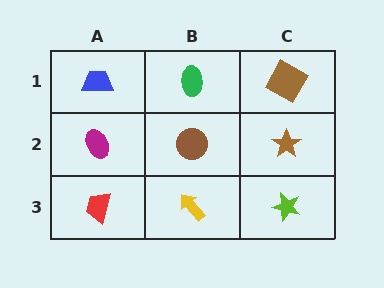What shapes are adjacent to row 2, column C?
A brown square (row 1, column C), a lime star (row 3, column C), a brown circle (row 2, column B).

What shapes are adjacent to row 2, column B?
A green ellipse (row 1, column B), a yellow arrow (row 3, column B), a magenta ellipse (row 2, column A), a brown star (row 2, column C).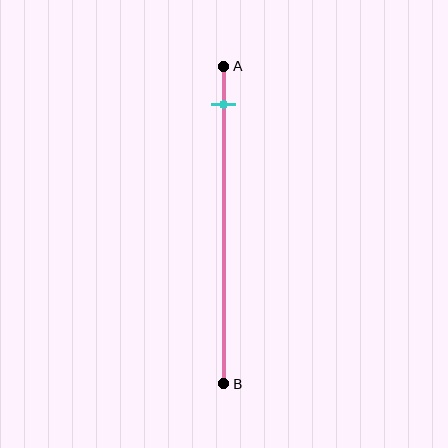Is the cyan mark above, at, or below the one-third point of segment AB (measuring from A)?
The cyan mark is above the one-third point of segment AB.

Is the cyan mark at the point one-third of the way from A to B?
No, the mark is at about 10% from A, not at the 33% one-third point.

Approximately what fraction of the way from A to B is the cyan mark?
The cyan mark is approximately 10% of the way from A to B.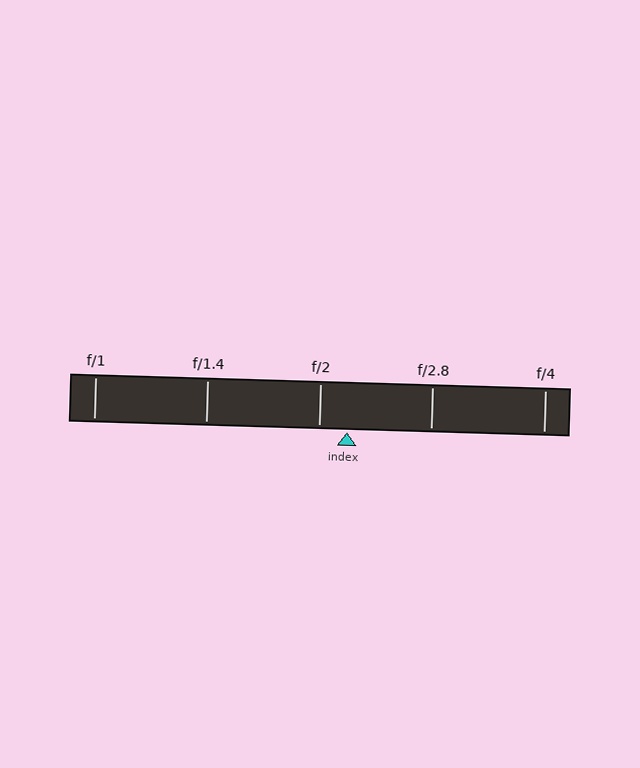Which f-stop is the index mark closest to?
The index mark is closest to f/2.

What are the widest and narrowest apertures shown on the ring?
The widest aperture shown is f/1 and the narrowest is f/4.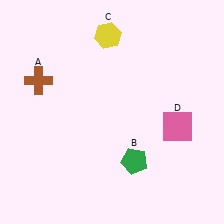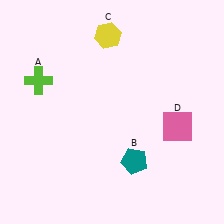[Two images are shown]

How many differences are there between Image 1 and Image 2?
There are 2 differences between the two images.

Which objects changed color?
A changed from brown to lime. B changed from green to teal.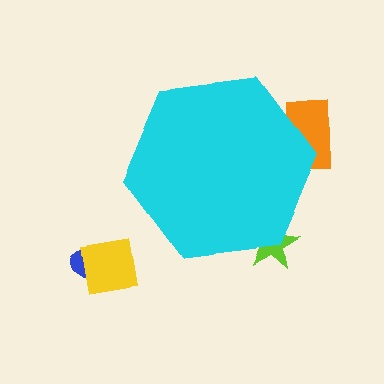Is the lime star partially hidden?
Yes, the lime star is partially hidden behind the cyan hexagon.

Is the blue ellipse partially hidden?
No, the blue ellipse is fully visible.